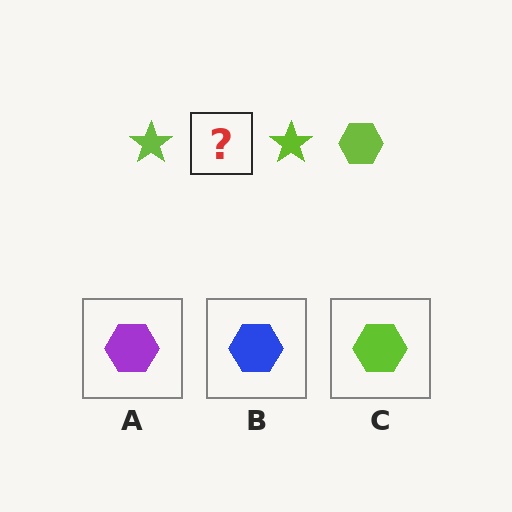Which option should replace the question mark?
Option C.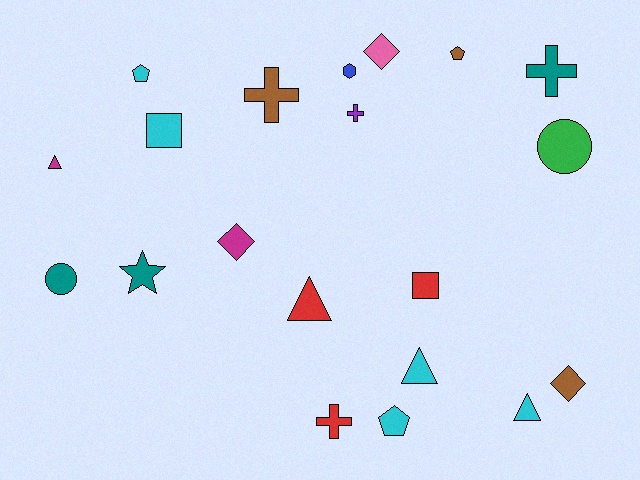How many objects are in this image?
There are 20 objects.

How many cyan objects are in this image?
There are 5 cyan objects.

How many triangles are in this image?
There are 4 triangles.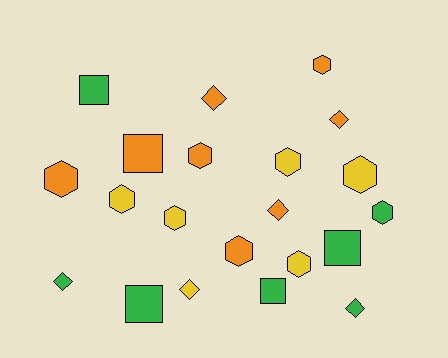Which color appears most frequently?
Orange, with 8 objects.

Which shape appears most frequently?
Hexagon, with 10 objects.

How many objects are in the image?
There are 21 objects.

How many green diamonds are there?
There are 2 green diamonds.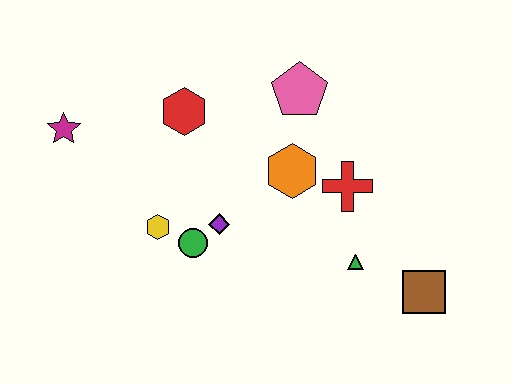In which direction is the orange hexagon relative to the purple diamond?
The orange hexagon is to the right of the purple diamond.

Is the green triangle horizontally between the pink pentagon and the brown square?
Yes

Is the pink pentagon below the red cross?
No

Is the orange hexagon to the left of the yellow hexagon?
No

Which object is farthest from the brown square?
The magenta star is farthest from the brown square.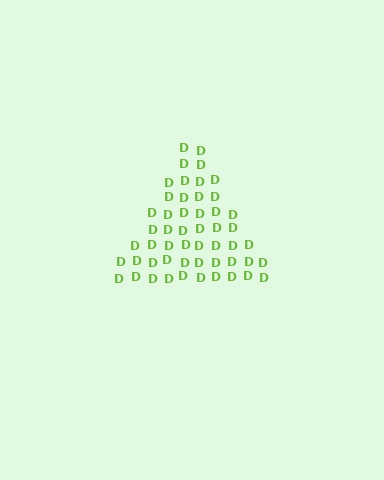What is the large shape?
The large shape is a triangle.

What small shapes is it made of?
It is made of small letter D's.